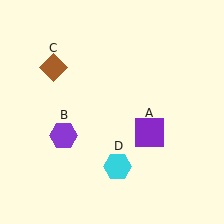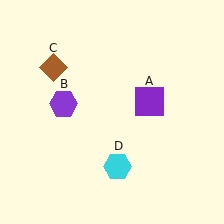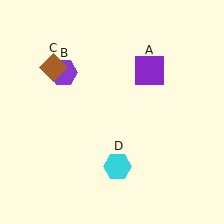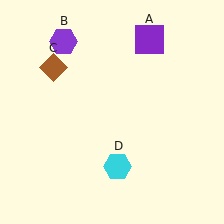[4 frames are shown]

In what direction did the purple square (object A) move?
The purple square (object A) moved up.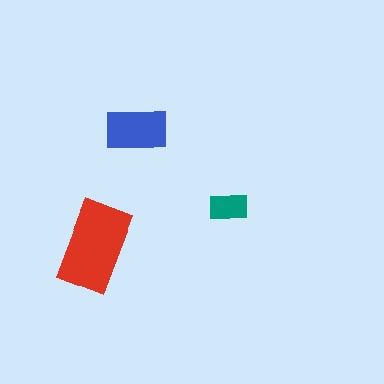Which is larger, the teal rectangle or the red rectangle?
The red one.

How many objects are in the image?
There are 3 objects in the image.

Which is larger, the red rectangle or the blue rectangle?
The red one.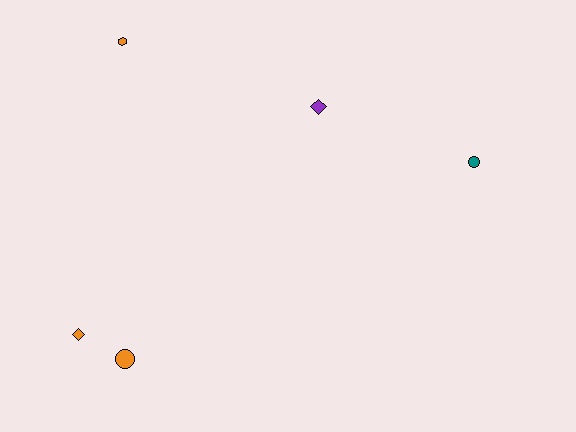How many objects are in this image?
There are 5 objects.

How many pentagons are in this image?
There are no pentagons.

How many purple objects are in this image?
There is 1 purple object.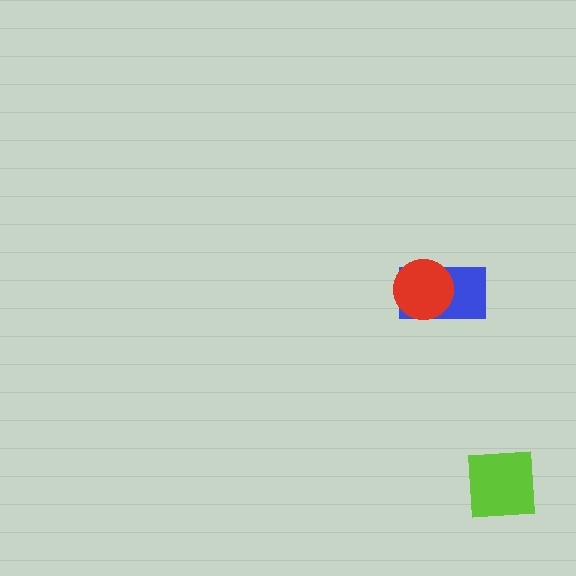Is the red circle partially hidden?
No, no other shape covers it.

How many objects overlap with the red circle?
1 object overlaps with the red circle.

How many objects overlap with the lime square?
0 objects overlap with the lime square.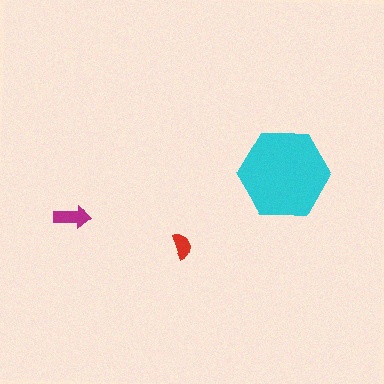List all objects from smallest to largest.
The red semicircle, the magenta arrow, the cyan hexagon.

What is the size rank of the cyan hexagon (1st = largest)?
1st.